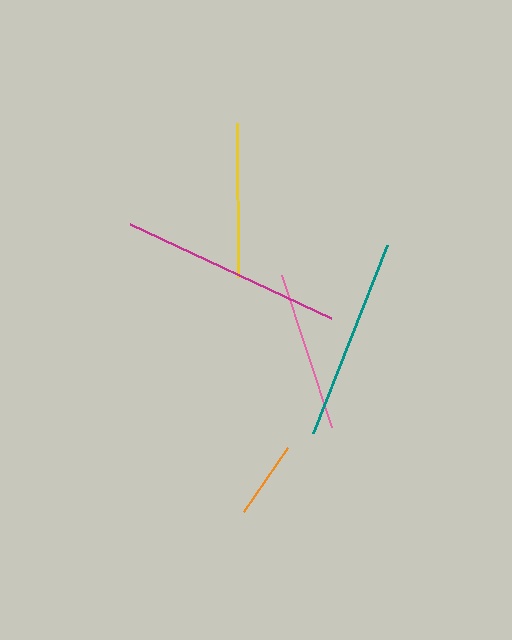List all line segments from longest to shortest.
From longest to shortest: magenta, teal, pink, yellow, orange.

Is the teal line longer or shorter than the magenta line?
The magenta line is longer than the teal line.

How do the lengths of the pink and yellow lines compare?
The pink and yellow lines are approximately the same length.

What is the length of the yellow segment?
The yellow segment is approximately 154 pixels long.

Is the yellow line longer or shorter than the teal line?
The teal line is longer than the yellow line.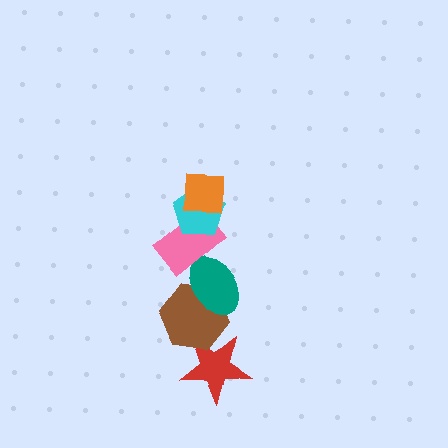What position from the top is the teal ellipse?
The teal ellipse is 4th from the top.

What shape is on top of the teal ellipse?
The pink rectangle is on top of the teal ellipse.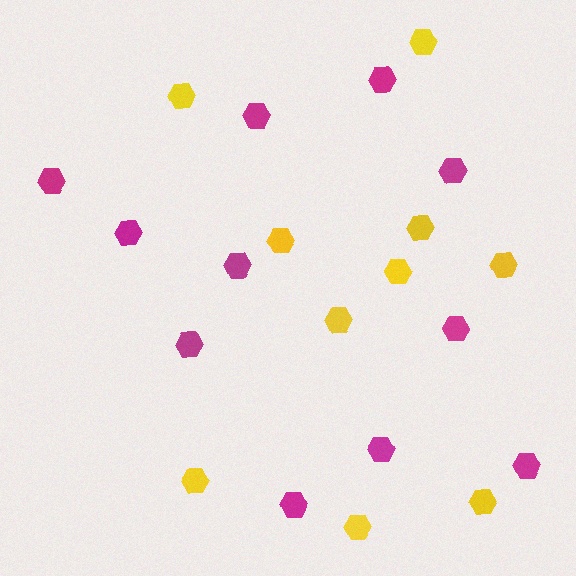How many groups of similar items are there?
There are 2 groups: one group of yellow hexagons (10) and one group of magenta hexagons (11).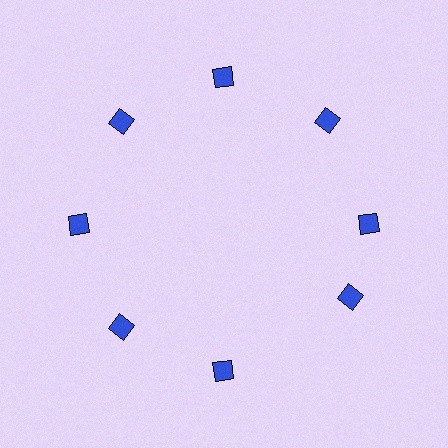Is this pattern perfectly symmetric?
No. The 8 blue diamonds are arranged in a ring, but one element near the 4 o'clock position is rotated out of alignment along the ring, breaking the 8-fold rotational symmetry.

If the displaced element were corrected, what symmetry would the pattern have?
It would have 8-fold rotational symmetry — the pattern would map onto itself every 45 degrees.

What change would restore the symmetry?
The symmetry would be restored by rotating it back into even spacing with its neighbors so that all 8 diamonds sit at equal angles and equal distance from the center.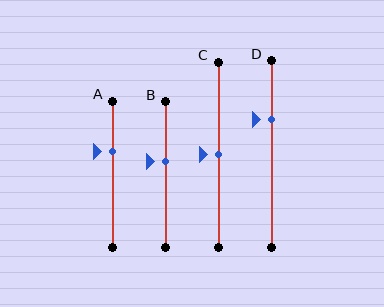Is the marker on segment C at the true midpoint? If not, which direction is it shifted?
Yes, the marker on segment C is at the true midpoint.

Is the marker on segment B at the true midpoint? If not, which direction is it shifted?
No, the marker on segment B is shifted upward by about 9% of the segment length.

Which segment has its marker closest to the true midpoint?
Segment C has its marker closest to the true midpoint.